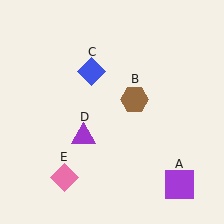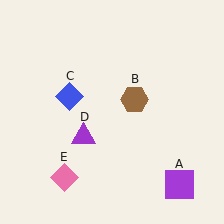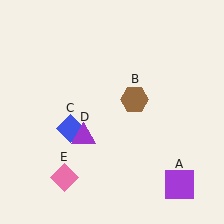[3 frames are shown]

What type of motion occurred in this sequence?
The blue diamond (object C) rotated counterclockwise around the center of the scene.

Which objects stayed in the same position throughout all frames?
Purple square (object A) and brown hexagon (object B) and purple triangle (object D) and pink diamond (object E) remained stationary.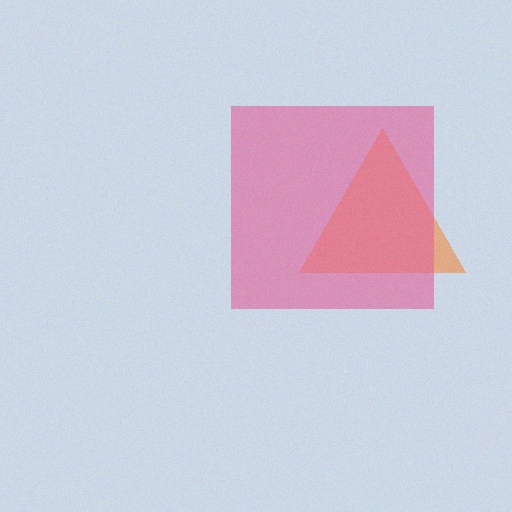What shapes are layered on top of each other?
The layered shapes are: an orange triangle, a pink square.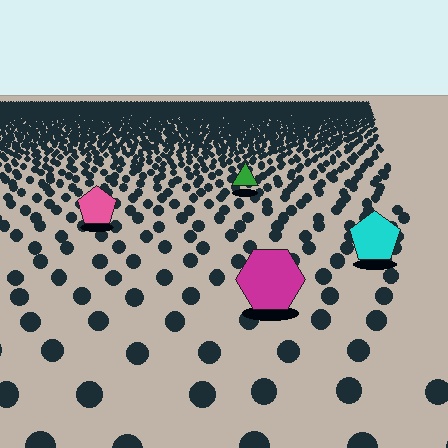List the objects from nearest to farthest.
From nearest to farthest: the magenta hexagon, the cyan pentagon, the pink pentagon, the green triangle.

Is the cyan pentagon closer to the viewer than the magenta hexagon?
No. The magenta hexagon is closer — you can tell from the texture gradient: the ground texture is coarser near it.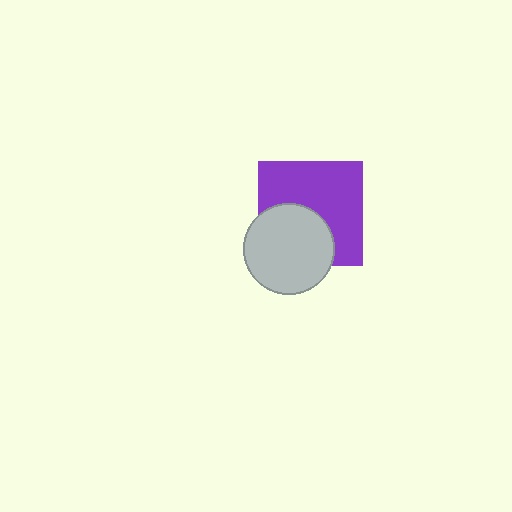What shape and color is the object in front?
The object in front is a light gray circle.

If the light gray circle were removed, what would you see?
You would see the complete purple square.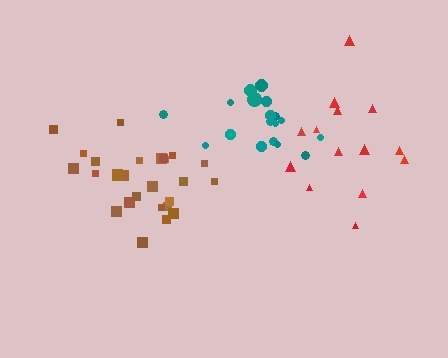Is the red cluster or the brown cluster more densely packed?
Brown.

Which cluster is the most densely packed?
Teal.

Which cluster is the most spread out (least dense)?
Red.